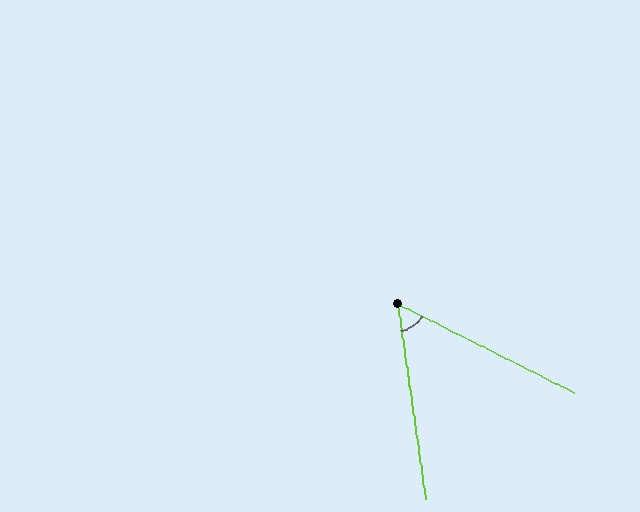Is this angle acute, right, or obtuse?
It is acute.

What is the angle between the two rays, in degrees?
Approximately 55 degrees.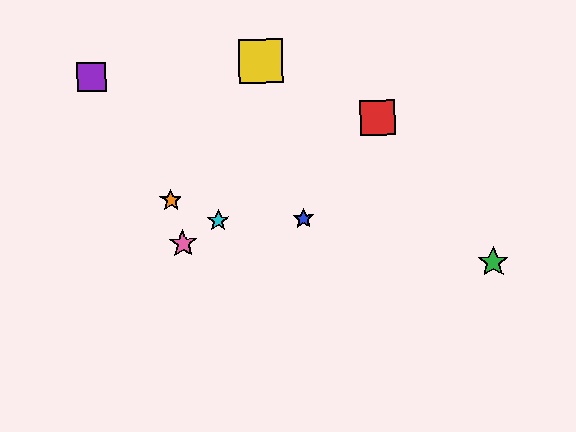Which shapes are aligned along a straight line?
The red square, the cyan star, the pink star are aligned along a straight line.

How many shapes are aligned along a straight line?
3 shapes (the red square, the cyan star, the pink star) are aligned along a straight line.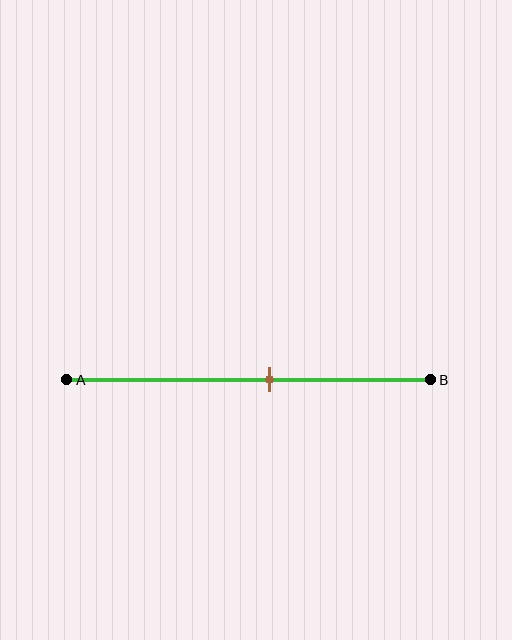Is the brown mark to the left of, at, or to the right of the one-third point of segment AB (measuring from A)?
The brown mark is to the right of the one-third point of segment AB.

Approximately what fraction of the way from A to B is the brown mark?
The brown mark is approximately 55% of the way from A to B.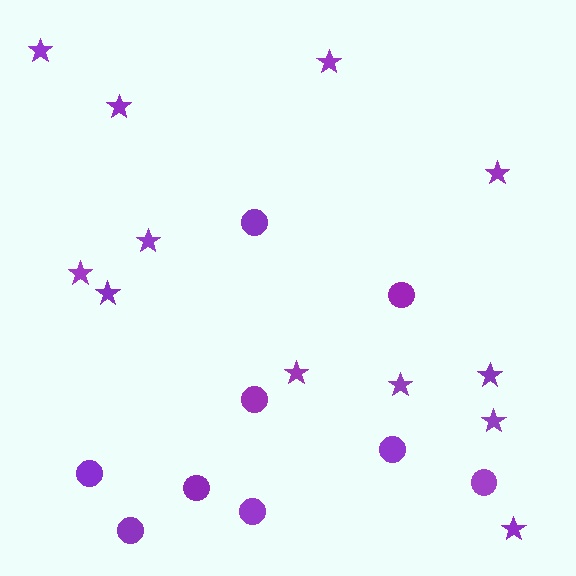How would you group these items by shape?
There are 2 groups: one group of stars (12) and one group of circles (9).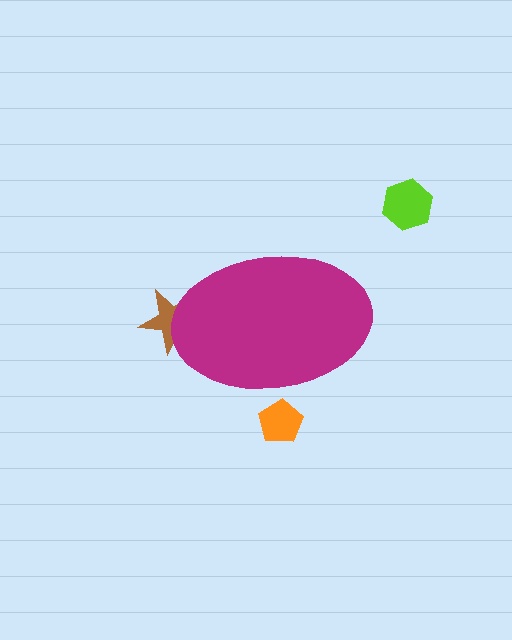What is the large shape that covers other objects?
A magenta ellipse.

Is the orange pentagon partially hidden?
Yes, the orange pentagon is partially hidden behind the magenta ellipse.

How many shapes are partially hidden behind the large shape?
2 shapes are partially hidden.